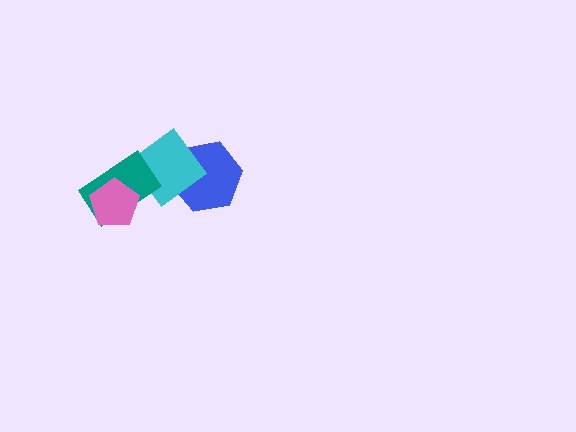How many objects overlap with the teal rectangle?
2 objects overlap with the teal rectangle.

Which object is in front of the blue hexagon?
The cyan diamond is in front of the blue hexagon.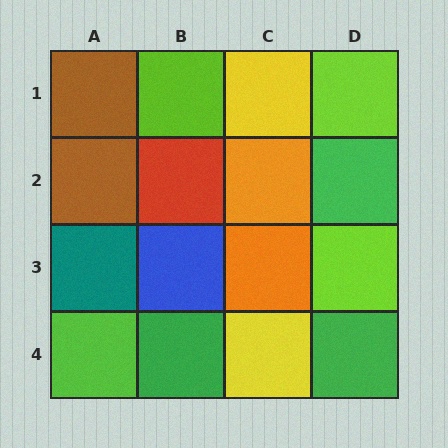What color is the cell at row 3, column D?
Lime.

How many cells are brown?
2 cells are brown.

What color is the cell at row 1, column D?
Lime.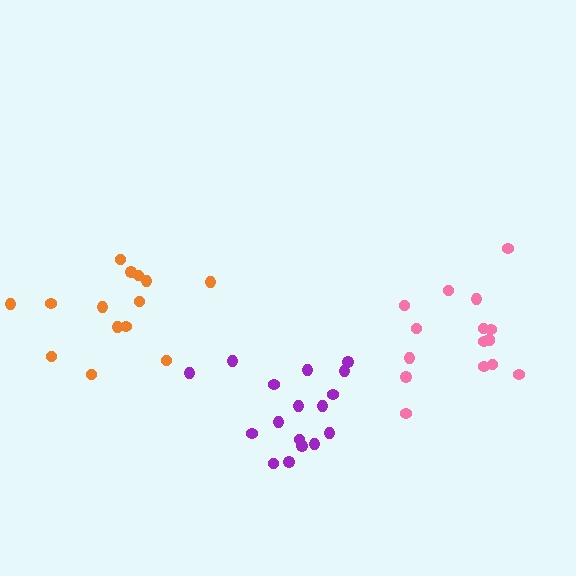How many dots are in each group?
Group 1: 17 dots, Group 2: 16 dots, Group 3: 14 dots (47 total).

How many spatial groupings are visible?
There are 3 spatial groupings.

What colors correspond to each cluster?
The clusters are colored: purple, pink, orange.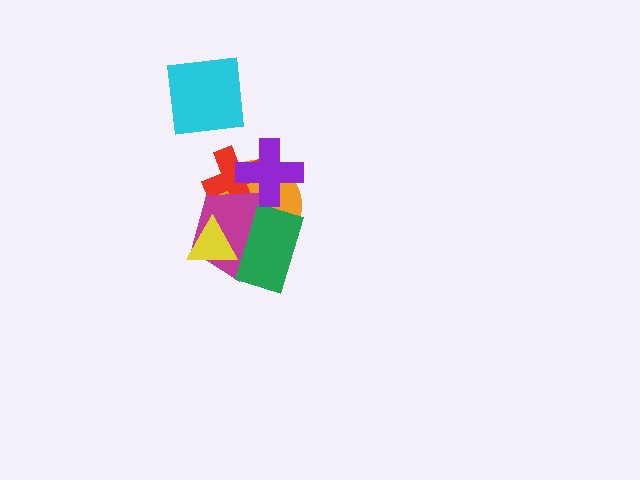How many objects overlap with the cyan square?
0 objects overlap with the cyan square.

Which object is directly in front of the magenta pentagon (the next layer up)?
The green rectangle is directly in front of the magenta pentagon.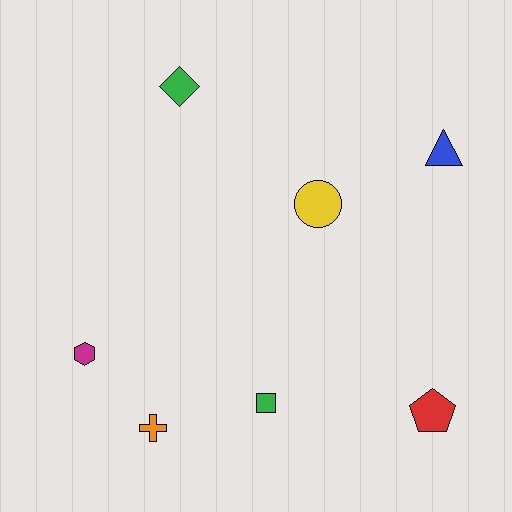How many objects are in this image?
There are 7 objects.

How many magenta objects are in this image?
There is 1 magenta object.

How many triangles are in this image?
There is 1 triangle.